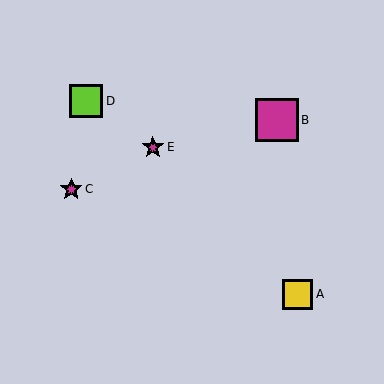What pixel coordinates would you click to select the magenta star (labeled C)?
Click at (71, 189) to select the magenta star C.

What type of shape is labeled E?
Shape E is a magenta star.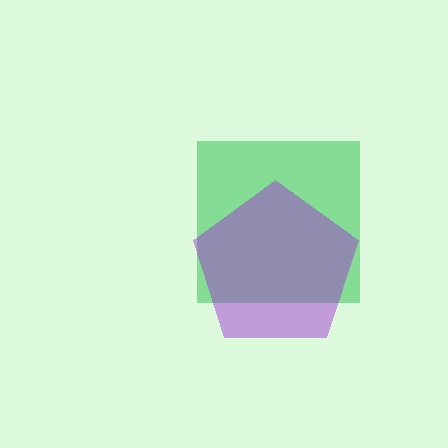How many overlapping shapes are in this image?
There are 2 overlapping shapes in the image.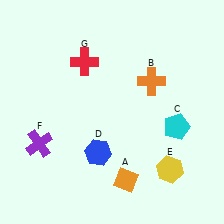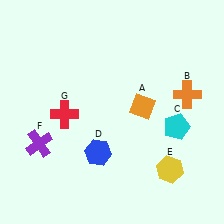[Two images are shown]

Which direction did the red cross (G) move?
The red cross (G) moved down.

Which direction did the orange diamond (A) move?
The orange diamond (A) moved up.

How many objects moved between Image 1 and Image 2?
3 objects moved between the two images.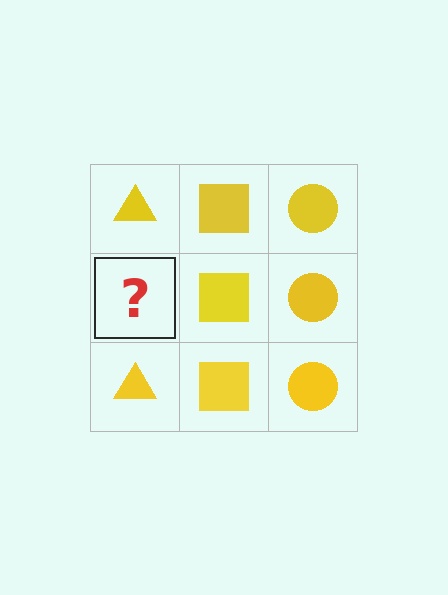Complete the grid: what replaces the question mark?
The question mark should be replaced with a yellow triangle.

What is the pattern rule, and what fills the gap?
The rule is that each column has a consistent shape. The gap should be filled with a yellow triangle.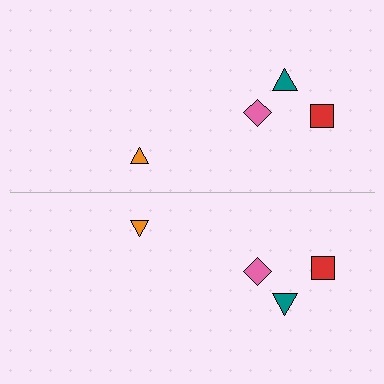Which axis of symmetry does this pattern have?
The pattern has a horizontal axis of symmetry running through the center of the image.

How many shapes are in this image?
There are 8 shapes in this image.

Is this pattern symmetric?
Yes, this pattern has bilateral (reflection) symmetry.